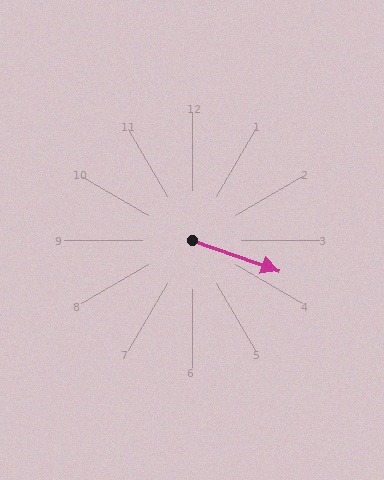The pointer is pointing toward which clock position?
Roughly 4 o'clock.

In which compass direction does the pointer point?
East.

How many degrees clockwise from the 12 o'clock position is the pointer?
Approximately 109 degrees.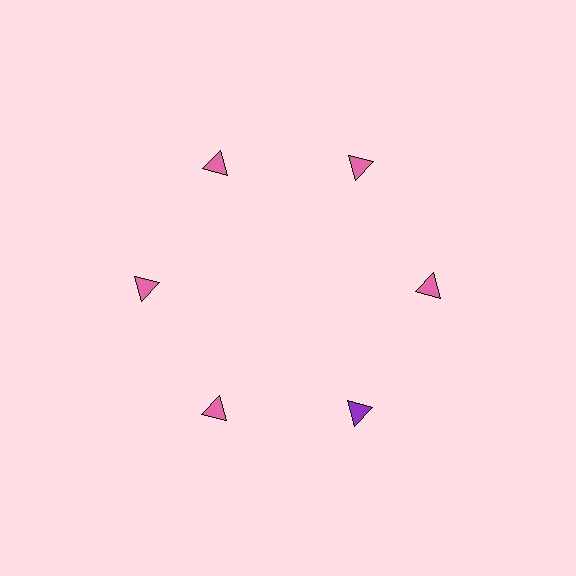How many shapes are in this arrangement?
There are 6 shapes arranged in a ring pattern.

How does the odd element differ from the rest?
It has a different color: purple instead of pink.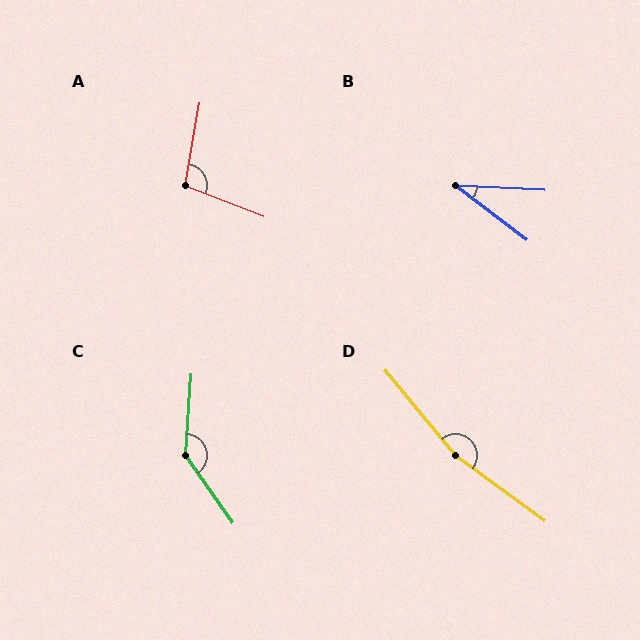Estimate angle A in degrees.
Approximately 101 degrees.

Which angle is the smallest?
B, at approximately 35 degrees.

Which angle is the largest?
D, at approximately 166 degrees.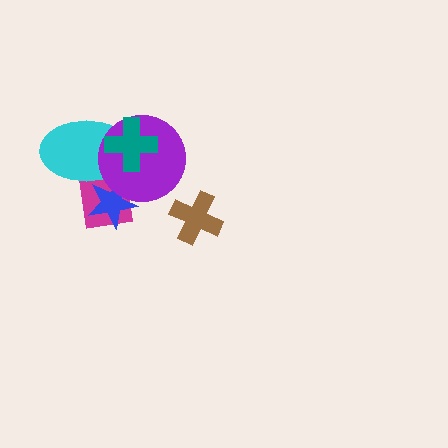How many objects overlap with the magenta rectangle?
4 objects overlap with the magenta rectangle.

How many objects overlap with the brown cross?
0 objects overlap with the brown cross.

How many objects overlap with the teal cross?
3 objects overlap with the teal cross.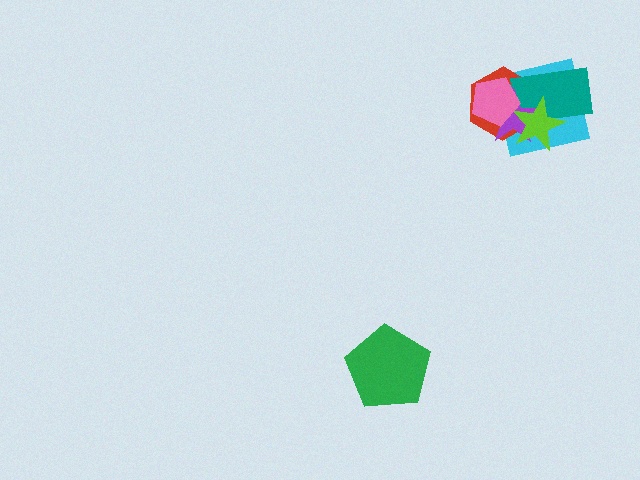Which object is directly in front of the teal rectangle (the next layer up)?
The purple star is directly in front of the teal rectangle.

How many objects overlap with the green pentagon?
0 objects overlap with the green pentagon.